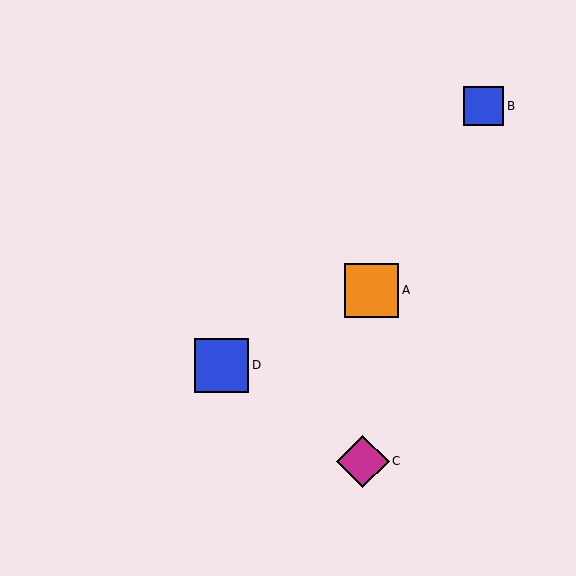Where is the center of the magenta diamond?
The center of the magenta diamond is at (363, 461).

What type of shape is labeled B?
Shape B is a blue square.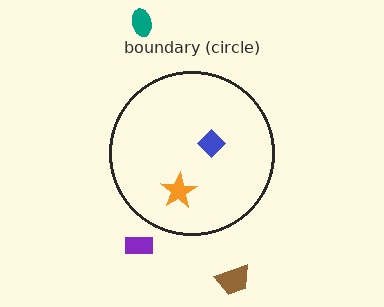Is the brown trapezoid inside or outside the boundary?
Outside.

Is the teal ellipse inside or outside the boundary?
Outside.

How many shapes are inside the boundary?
2 inside, 3 outside.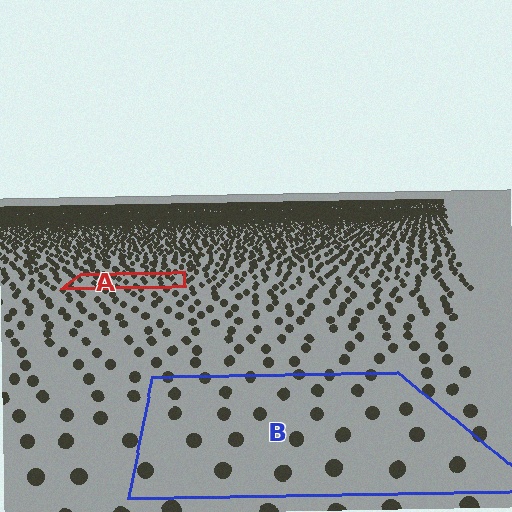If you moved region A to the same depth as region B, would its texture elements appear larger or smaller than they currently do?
They would appear larger. At a closer depth, the same texture elements are projected at a bigger on-screen size.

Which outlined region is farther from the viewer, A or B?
Region A is farther from the viewer — the texture elements inside it appear smaller and more densely packed.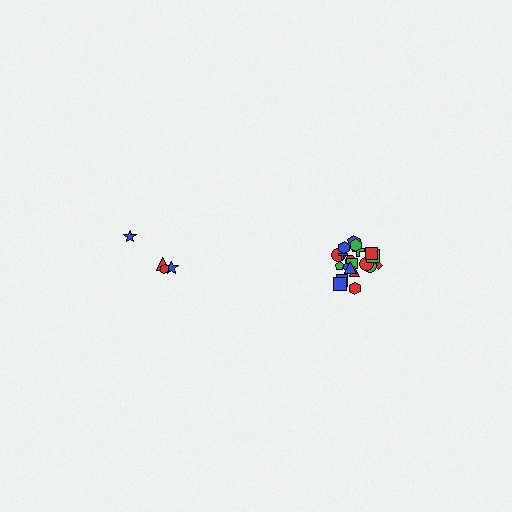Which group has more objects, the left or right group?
The right group.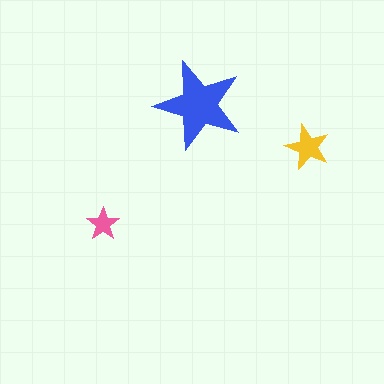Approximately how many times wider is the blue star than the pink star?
About 2.5 times wider.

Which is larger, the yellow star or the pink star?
The yellow one.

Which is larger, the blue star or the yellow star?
The blue one.